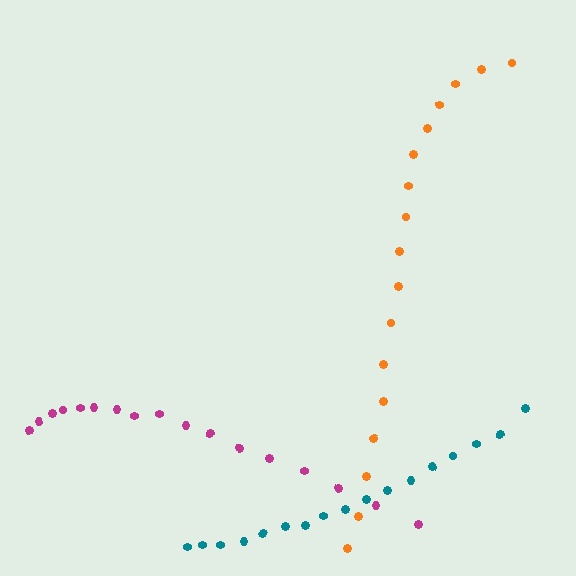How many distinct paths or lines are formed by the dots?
There are 3 distinct paths.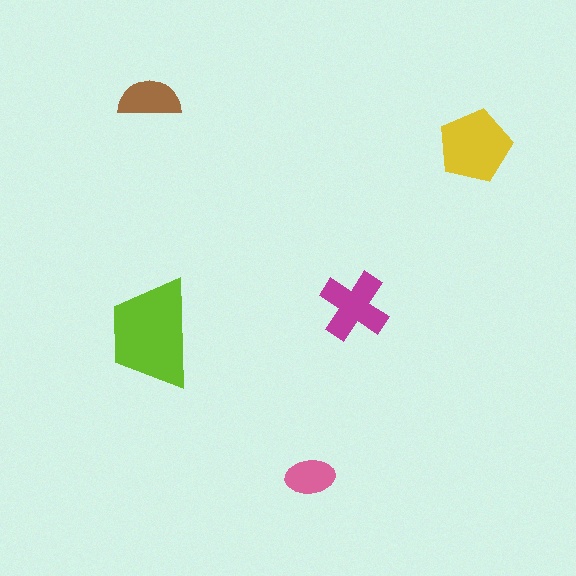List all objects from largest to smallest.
The lime trapezoid, the yellow pentagon, the magenta cross, the brown semicircle, the pink ellipse.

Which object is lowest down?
The pink ellipse is bottommost.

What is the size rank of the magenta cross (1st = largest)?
3rd.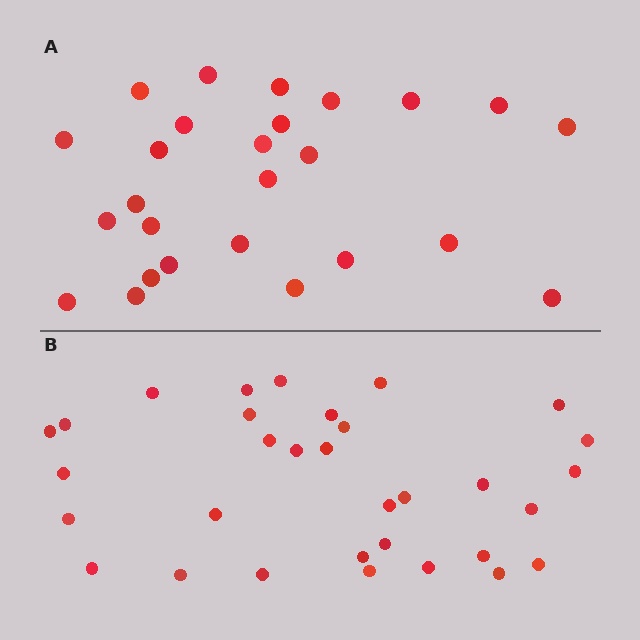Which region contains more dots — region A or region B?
Region B (the bottom region) has more dots.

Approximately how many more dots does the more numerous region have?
Region B has about 6 more dots than region A.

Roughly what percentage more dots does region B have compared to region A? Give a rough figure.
About 25% more.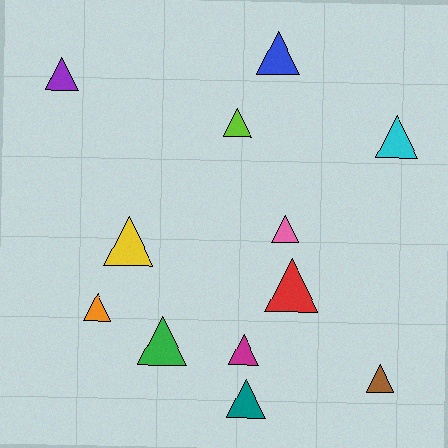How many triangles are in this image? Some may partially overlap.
There are 12 triangles.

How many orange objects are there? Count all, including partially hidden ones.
There is 1 orange object.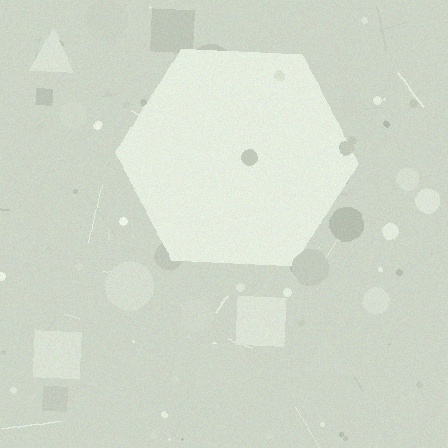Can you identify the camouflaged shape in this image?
The camouflaged shape is a hexagon.